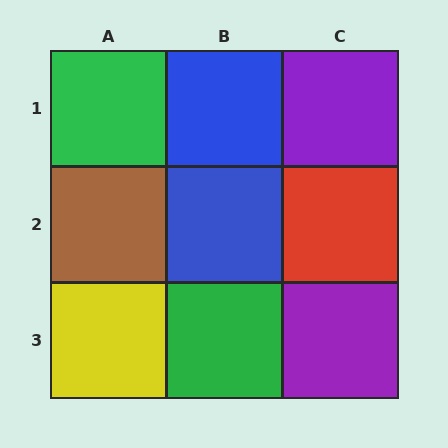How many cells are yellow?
1 cell is yellow.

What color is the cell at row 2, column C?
Red.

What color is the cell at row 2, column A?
Brown.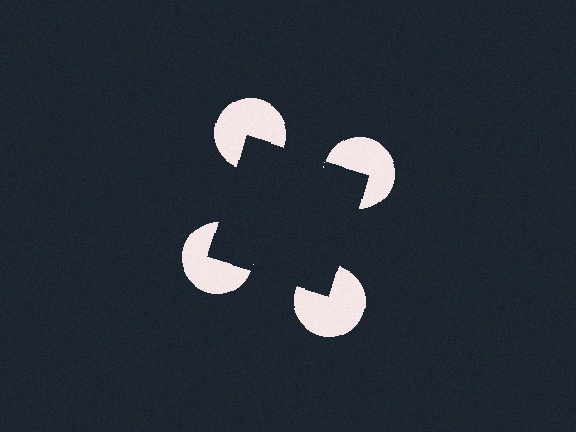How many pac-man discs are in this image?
There are 4 — one at each vertex of the illusory square.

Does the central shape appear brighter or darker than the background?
It typically appears slightly darker than the background, even though no actual brightness change is drawn.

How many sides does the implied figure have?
4 sides.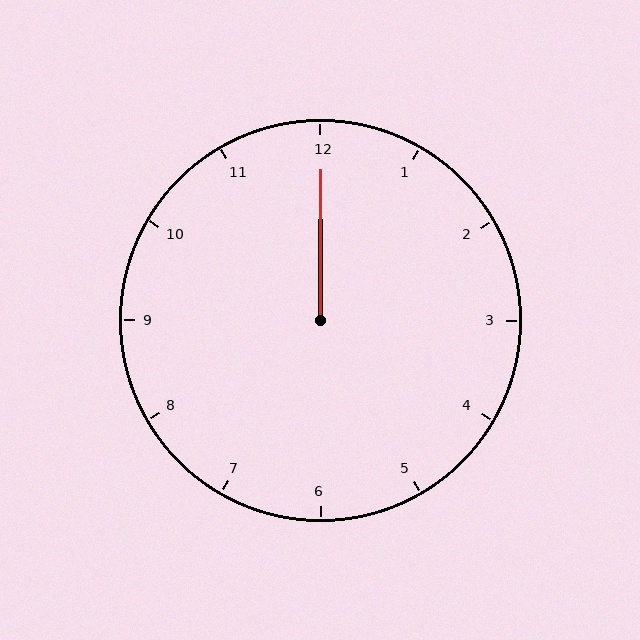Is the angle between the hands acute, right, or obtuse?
It is acute.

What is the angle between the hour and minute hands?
Approximately 0 degrees.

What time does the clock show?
12:00.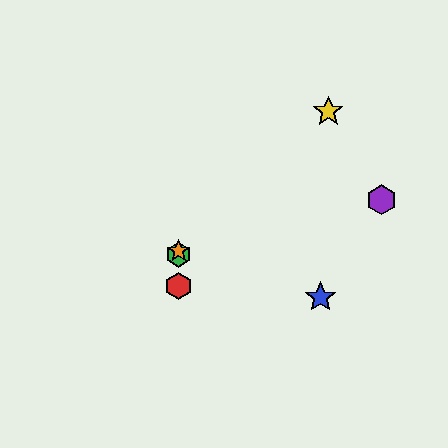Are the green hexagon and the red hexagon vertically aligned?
Yes, both are at x≈179.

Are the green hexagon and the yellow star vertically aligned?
No, the green hexagon is at x≈179 and the yellow star is at x≈328.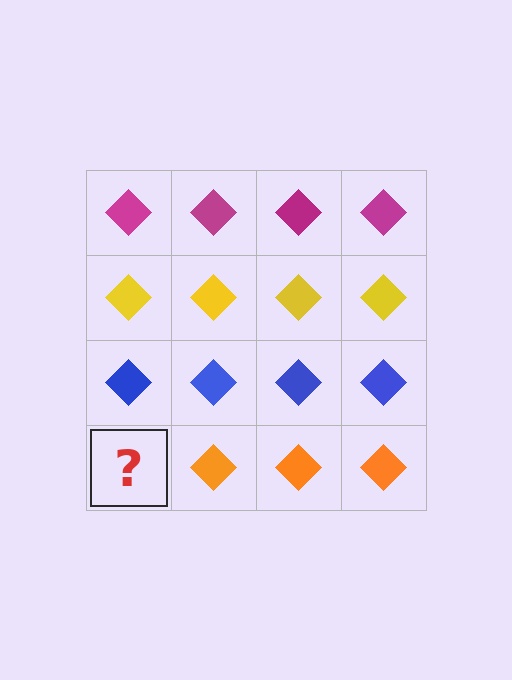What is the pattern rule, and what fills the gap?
The rule is that each row has a consistent color. The gap should be filled with an orange diamond.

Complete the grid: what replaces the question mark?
The question mark should be replaced with an orange diamond.